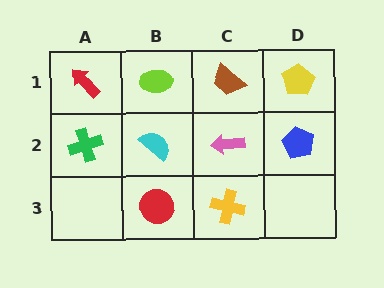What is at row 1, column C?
A brown trapezoid.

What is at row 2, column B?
A cyan semicircle.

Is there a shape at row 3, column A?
No, that cell is empty.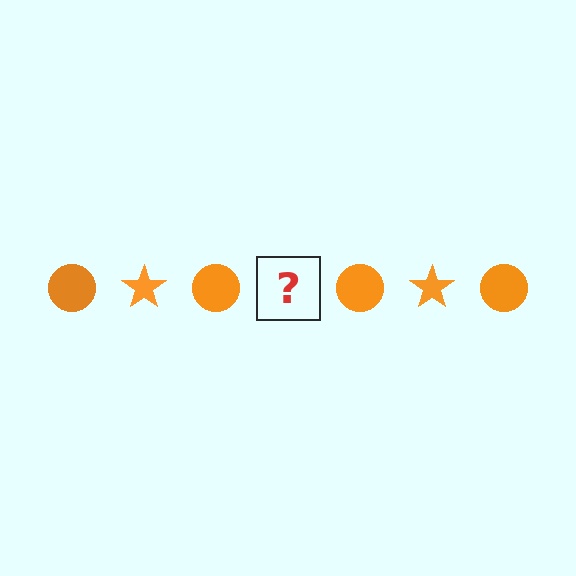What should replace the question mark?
The question mark should be replaced with an orange star.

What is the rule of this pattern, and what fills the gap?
The rule is that the pattern cycles through circle, star shapes in orange. The gap should be filled with an orange star.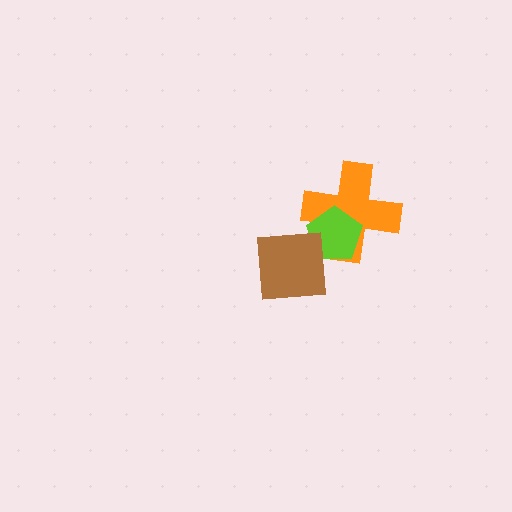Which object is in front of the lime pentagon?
The brown square is in front of the lime pentagon.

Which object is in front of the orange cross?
The lime pentagon is in front of the orange cross.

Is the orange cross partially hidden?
Yes, it is partially covered by another shape.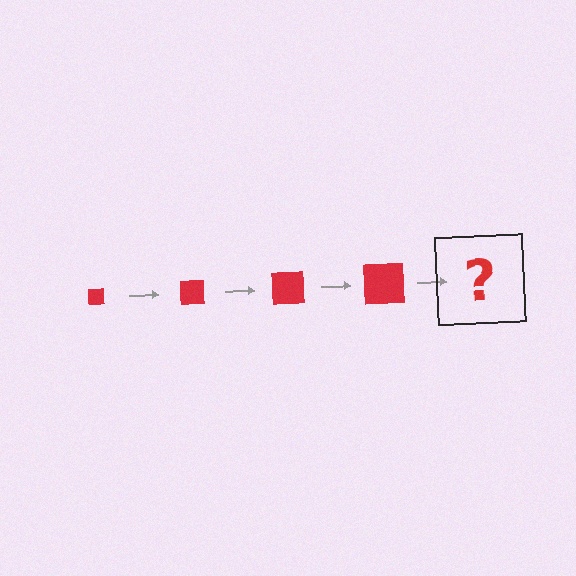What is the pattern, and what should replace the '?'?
The pattern is that the square gets progressively larger each step. The '?' should be a red square, larger than the previous one.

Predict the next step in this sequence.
The next step is a red square, larger than the previous one.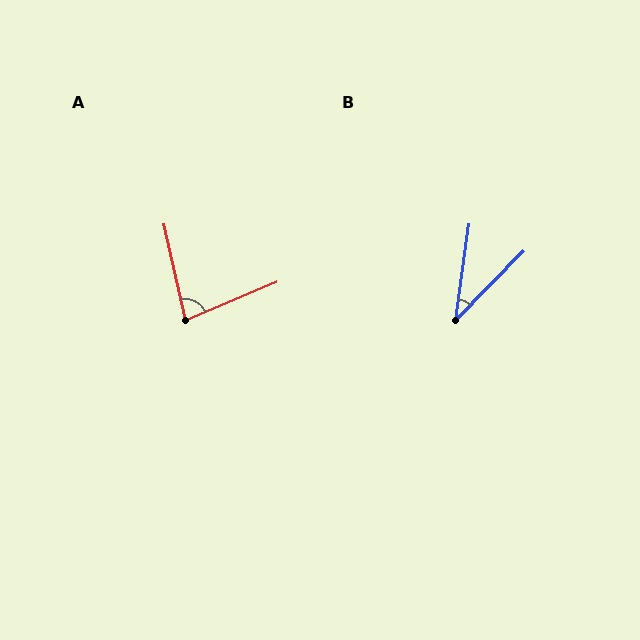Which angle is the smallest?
B, at approximately 37 degrees.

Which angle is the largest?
A, at approximately 80 degrees.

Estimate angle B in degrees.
Approximately 37 degrees.